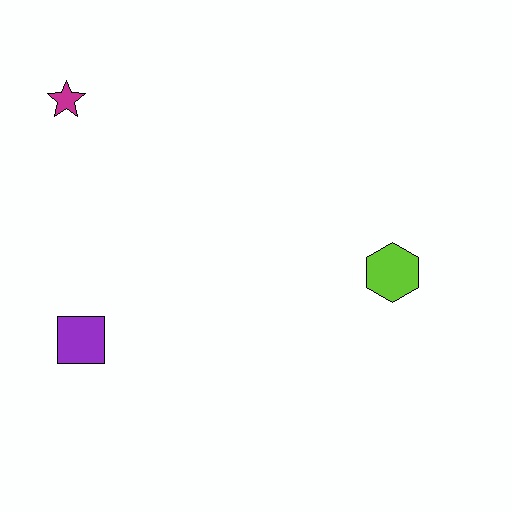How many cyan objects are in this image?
There are no cyan objects.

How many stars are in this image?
There is 1 star.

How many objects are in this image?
There are 3 objects.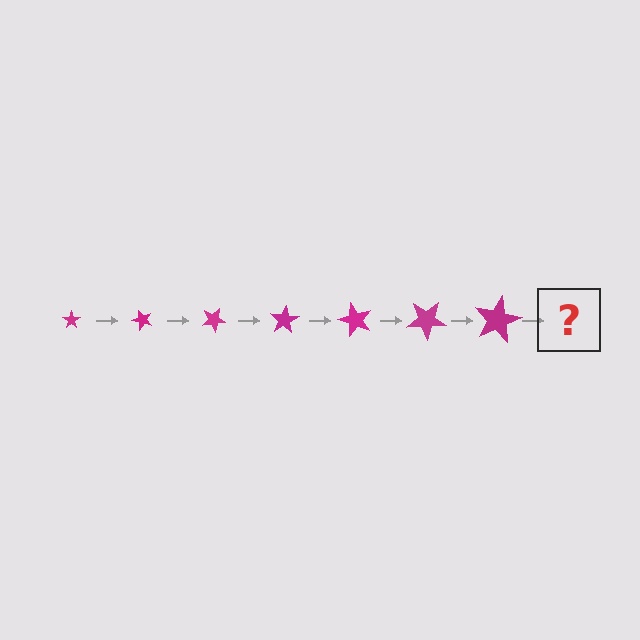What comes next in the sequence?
The next element should be a star, larger than the previous one and rotated 350 degrees from the start.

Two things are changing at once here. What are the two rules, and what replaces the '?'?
The two rules are that the star grows larger each step and it rotates 50 degrees each step. The '?' should be a star, larger than the previous one and rotated 350 degrees from the start.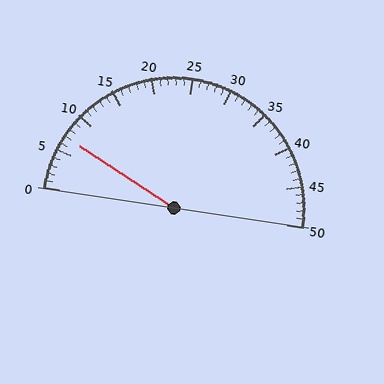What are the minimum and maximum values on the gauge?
The gauge ranges from 0 to 50.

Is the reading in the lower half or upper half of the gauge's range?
The reading is in the lower half of the range (0 to 50).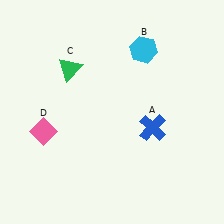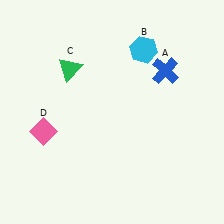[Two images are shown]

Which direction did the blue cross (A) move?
The blue cross (A) moved up.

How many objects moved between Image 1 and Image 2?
1 object moved between the two images.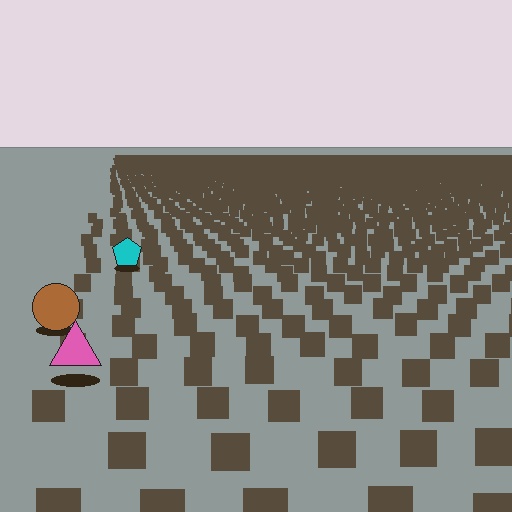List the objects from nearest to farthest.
From nearest to farthest: the pink triangle, the brown circle, the cyan pentagon.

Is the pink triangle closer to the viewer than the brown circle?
Yes. The pink triangle is closer — you can tell from the texture gradient: the ground texture is coarser near it.